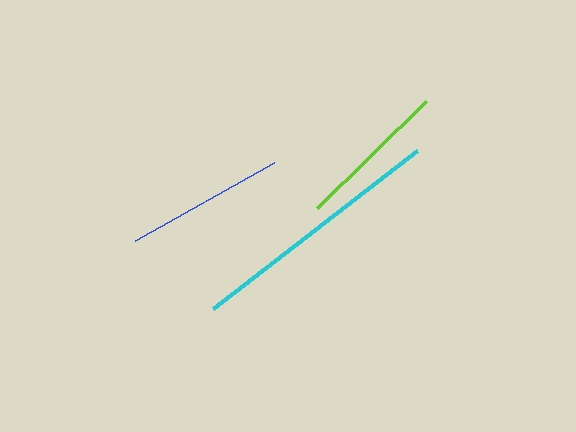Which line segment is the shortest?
The lime line is the shortest at approximately 153 pixels.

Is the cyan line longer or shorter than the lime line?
The cyan line is longer than the lime line.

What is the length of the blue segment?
The blue segment is approximately 159 pixels long.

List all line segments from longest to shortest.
From longest to shortest: cyan, blue, lime.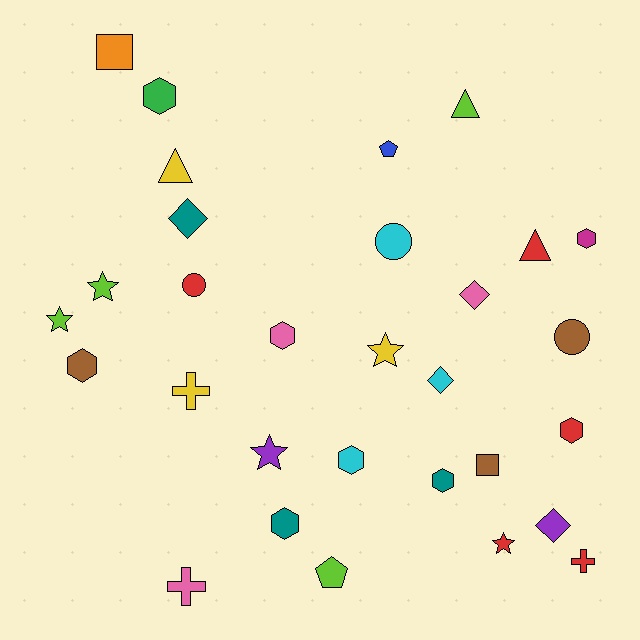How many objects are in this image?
There are 30 objects.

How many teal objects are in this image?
There are 3 teal objects.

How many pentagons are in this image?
There are 2 pentagons.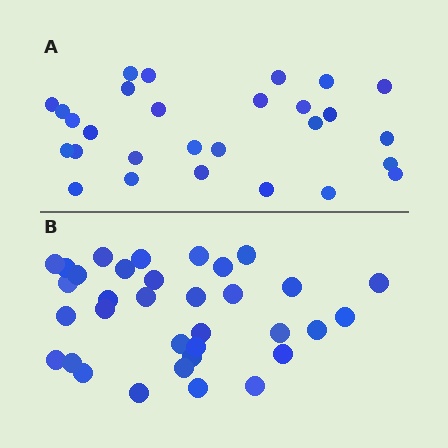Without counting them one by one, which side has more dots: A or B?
Region B (the bottom region) has more dots.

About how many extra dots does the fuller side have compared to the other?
Region B has about 6 more dots than region A.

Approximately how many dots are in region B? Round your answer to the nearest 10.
About 30 dots. (The exact count is 34, which rounds to 30.)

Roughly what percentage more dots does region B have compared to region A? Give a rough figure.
About 20% more.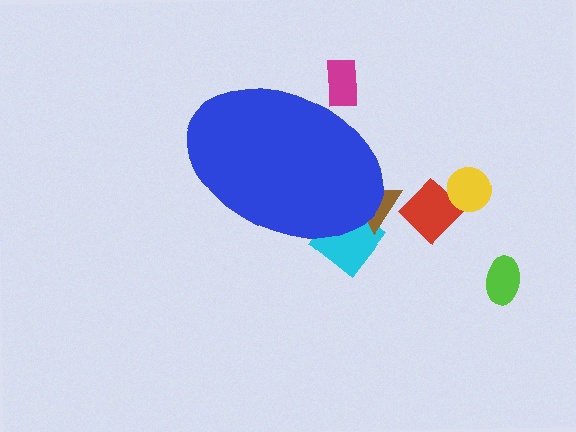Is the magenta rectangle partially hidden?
Yes, the magenta rectangle is partially hidden behind the blue ellipse.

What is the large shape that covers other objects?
A blue ellipse.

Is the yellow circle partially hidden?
No, the yellow circle is fully visible.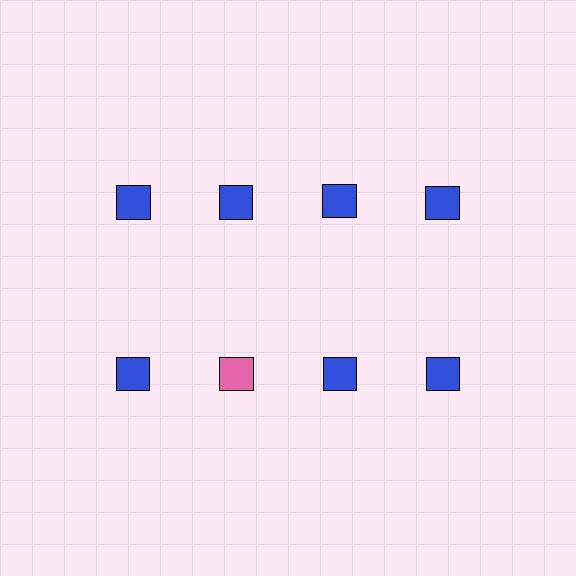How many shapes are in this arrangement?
There are 8 shapes arranged in a grid pattern.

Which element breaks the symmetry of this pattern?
The pink square in the second row, second from left column breaks the symmetry. All other shapes are blue squares.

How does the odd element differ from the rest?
It has a different color: pink instead of blue.